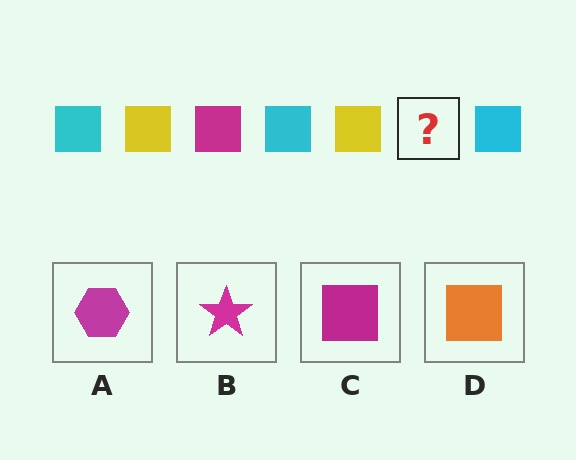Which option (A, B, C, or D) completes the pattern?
C.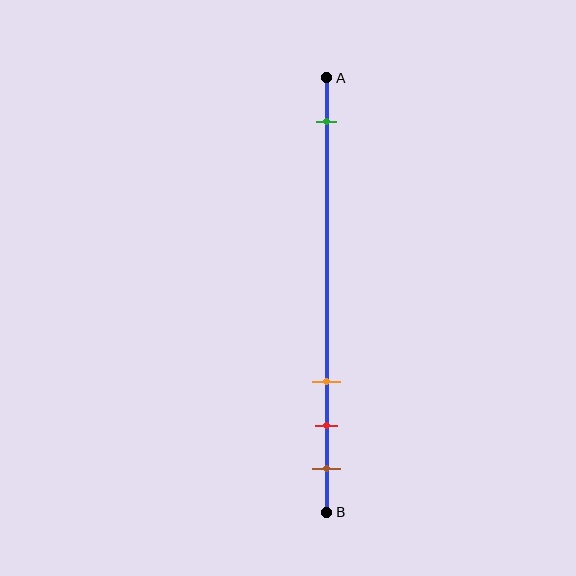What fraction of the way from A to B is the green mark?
The green mark is approximately 10% (0.1) of the way from A to B.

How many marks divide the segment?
There are 4 marks dividing the segment.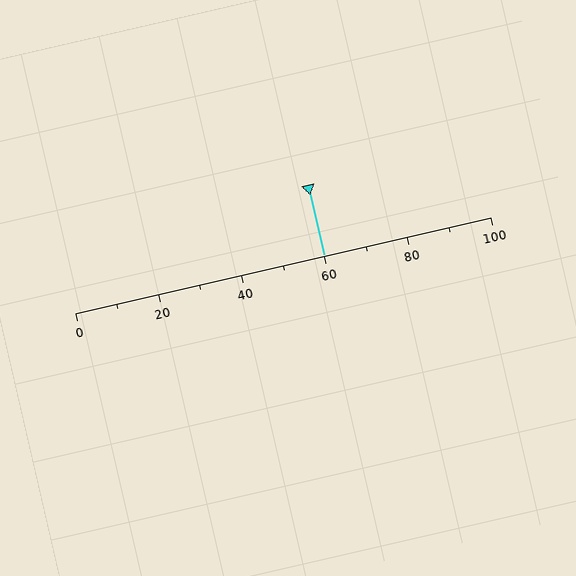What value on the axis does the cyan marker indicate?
The marker indicates approximately 60.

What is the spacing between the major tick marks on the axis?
The major ticks are spaced 20 apart.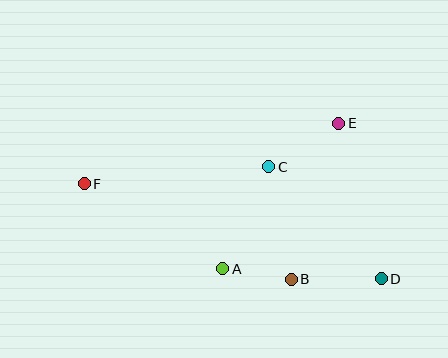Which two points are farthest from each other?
Points D and F are farthest from each other.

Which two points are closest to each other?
Points A and B are closest to each other.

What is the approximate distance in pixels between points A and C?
The distance between A and C is approximately 112 pixels.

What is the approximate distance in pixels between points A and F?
The distance between A and F is approximately 162 pixels.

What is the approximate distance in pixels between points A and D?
The distance between A and D is approximately 159 pixels.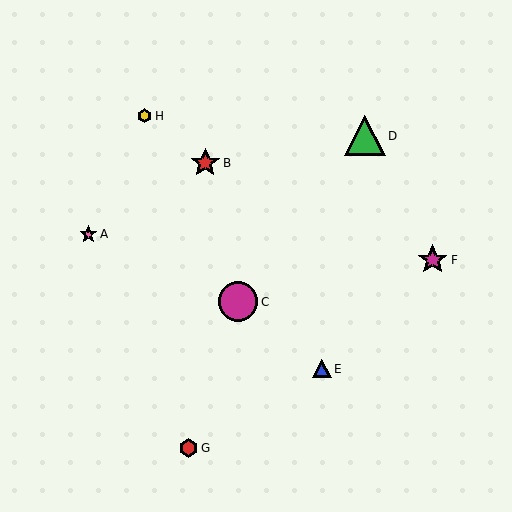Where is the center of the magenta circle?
The center of the magenta circle is at (238, 302).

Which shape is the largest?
The green triangle (labeled D) is the largest.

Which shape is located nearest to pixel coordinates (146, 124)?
The yellow hexagon (labeled H) at (144, 116) is nearest to that location.